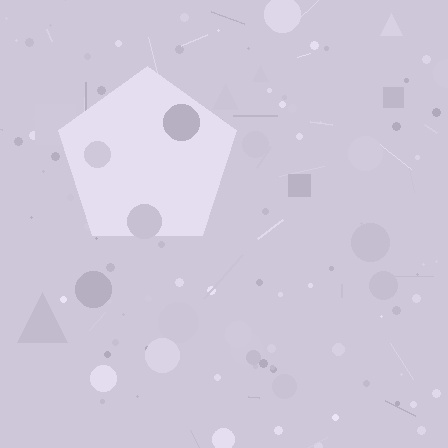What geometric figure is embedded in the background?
A pentagon is embedded in the background.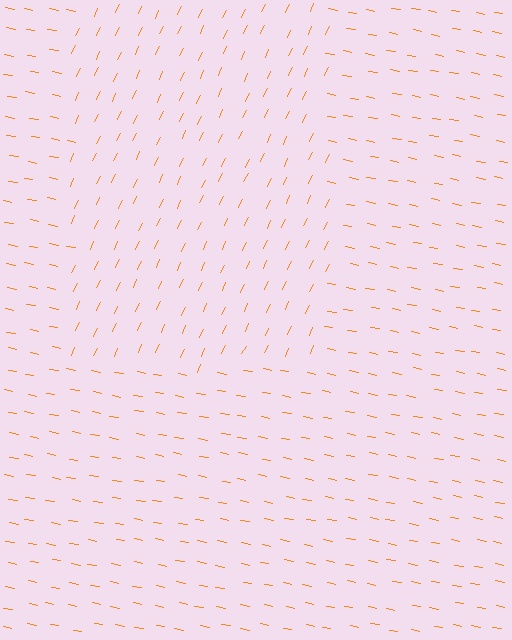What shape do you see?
I see a rectangle.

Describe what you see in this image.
The image is filled with small orange line segments. A rectangle region in the image has lines oriented differently from the surrounding lines, creating a visible texture boundary.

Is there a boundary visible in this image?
Yes, there is a texture boundary formed by a change in line orientation.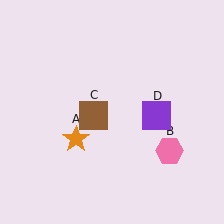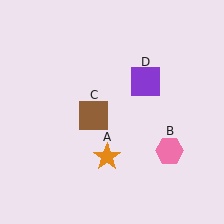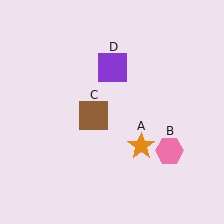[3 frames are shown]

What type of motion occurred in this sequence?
The orange star (object A), purple square (object D) rotated counterclockwise around the center of the scene.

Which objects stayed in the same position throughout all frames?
Pink hexagon (object B) and brown square (object C) remained stationary.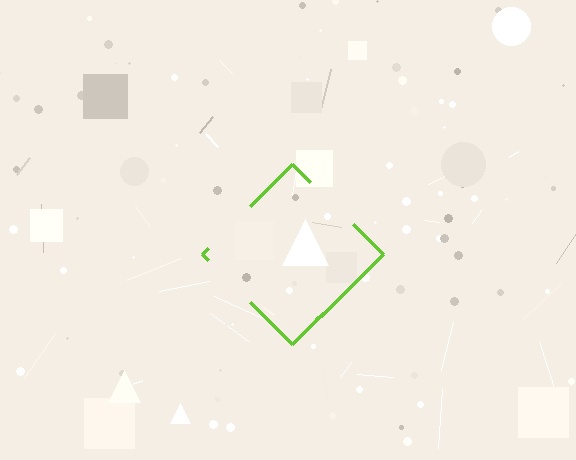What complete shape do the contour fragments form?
The contour fragments form a diamond.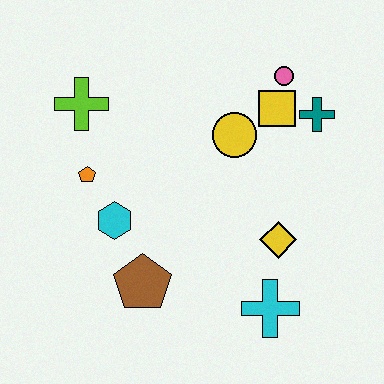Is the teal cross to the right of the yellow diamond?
Yes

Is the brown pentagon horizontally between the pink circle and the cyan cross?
No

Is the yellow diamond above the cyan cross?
Yes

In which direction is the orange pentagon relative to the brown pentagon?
The orange pentagon is above the brown pentagon.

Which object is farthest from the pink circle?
The brown pentagon is farthest from the pink circle.